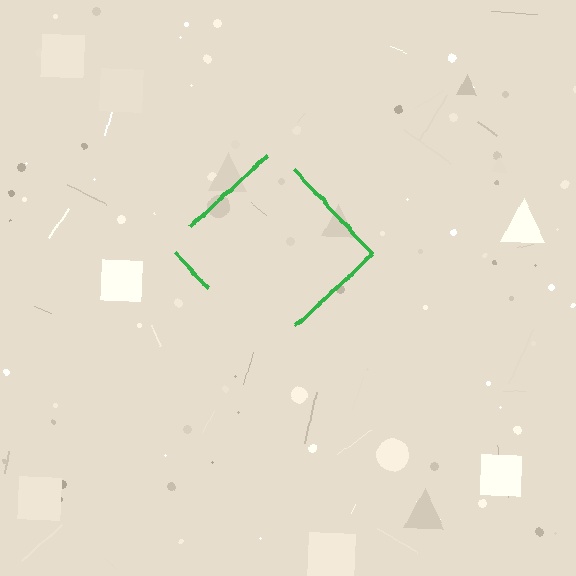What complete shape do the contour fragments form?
The contour fragments form a diamond.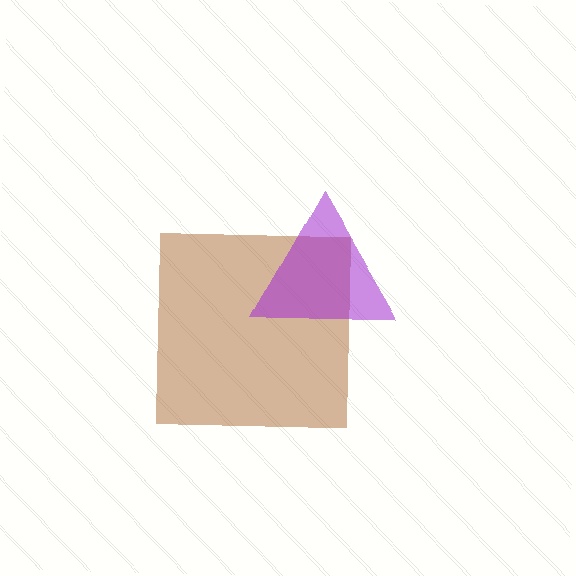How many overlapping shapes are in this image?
There are 2 overlapping shapes in the image.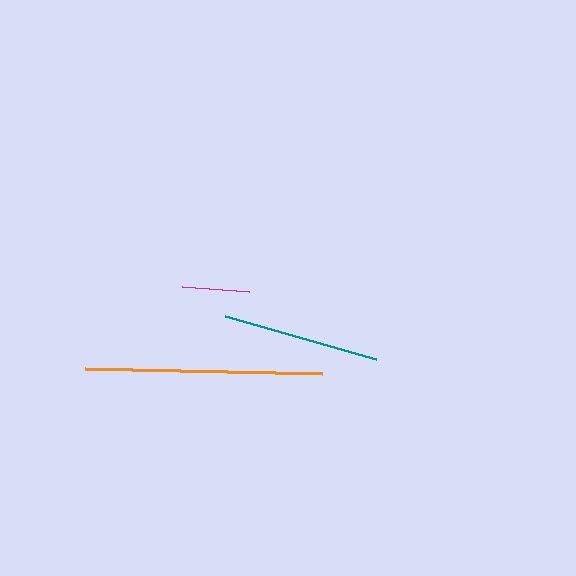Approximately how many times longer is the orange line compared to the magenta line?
The orange line is approximately 3.5 times the length of the magenta line.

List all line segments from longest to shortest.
From longest to shortest: orange, teal, magenta.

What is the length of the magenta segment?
The magenta segment is approximately 68 pixels long.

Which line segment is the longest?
The orange line is the longest at approximately 237 pixels.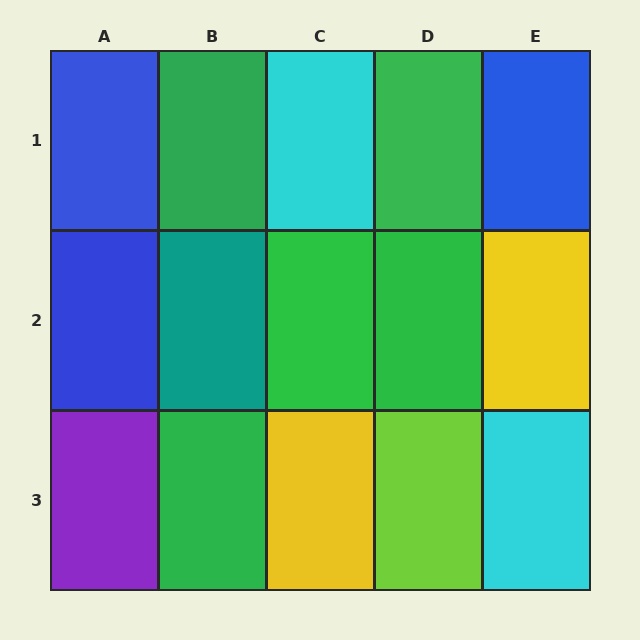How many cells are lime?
1 cell is lime.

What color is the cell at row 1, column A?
Blue.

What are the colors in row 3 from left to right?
Purple, green, yellow, lime, cyan.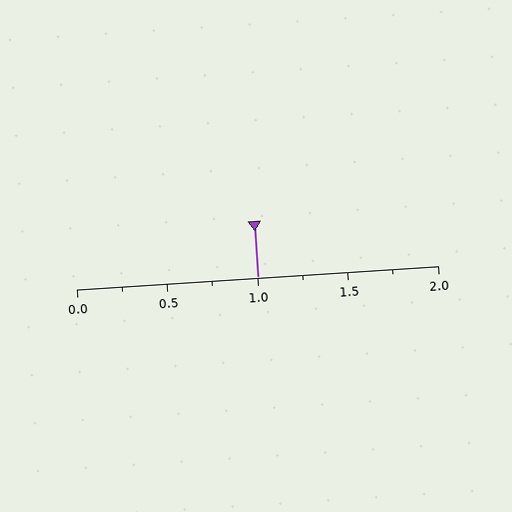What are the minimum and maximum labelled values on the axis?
The axis runs from 0.0 to 2.0.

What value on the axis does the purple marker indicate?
The marker indicates approximately 1.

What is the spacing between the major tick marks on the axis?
The major ticks are spaced 0.5 apart.